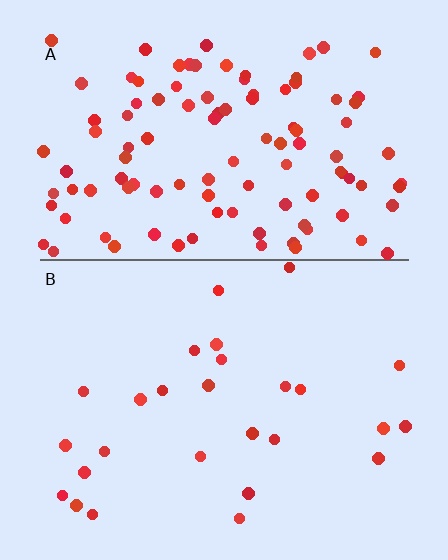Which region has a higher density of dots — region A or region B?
A (the top).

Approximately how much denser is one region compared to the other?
Approximately 4.1× — region A over region B.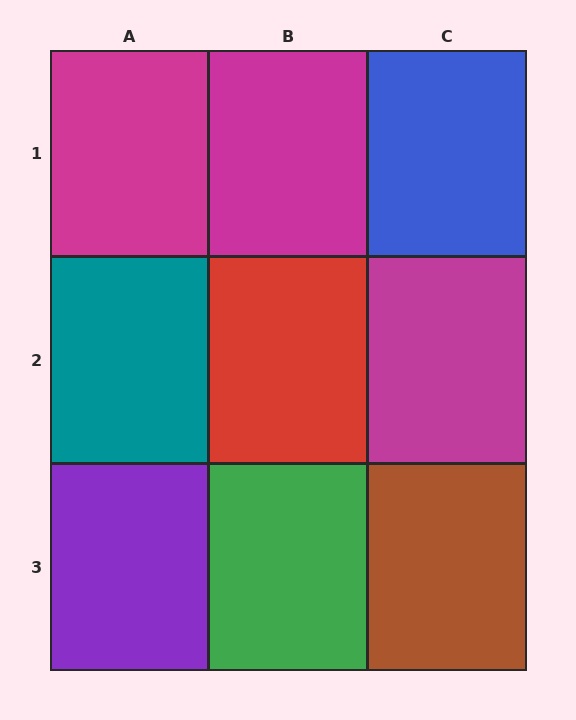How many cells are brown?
1 cell is brown.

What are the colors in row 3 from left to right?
Purple, green, brown.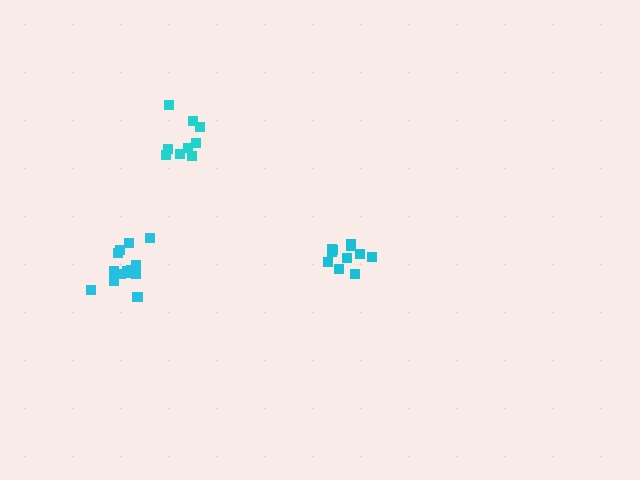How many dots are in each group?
Group 1: 9 dots, Group 2: 11 dots, Group 3: 15 dots (35 total).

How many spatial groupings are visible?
There are 3 spatial groupings.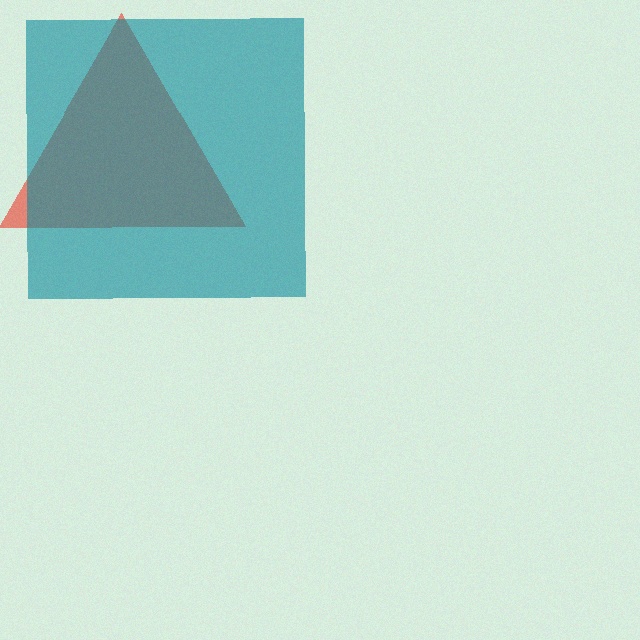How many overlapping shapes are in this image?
There are 2 overlapping shapes in the image.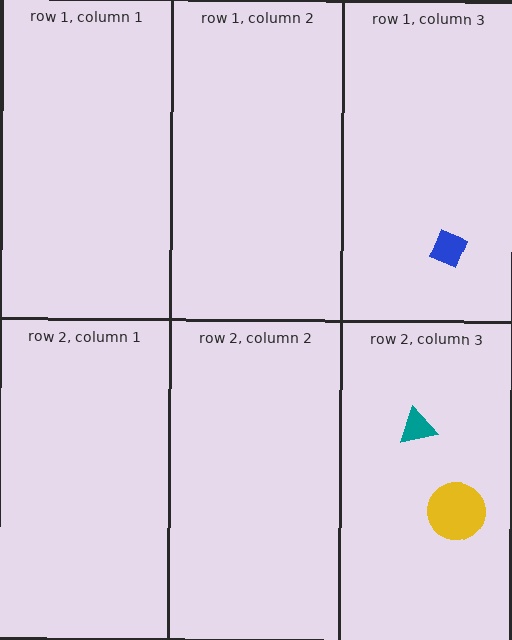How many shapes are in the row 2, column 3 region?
2.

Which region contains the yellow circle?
The row 2, column 3 region.